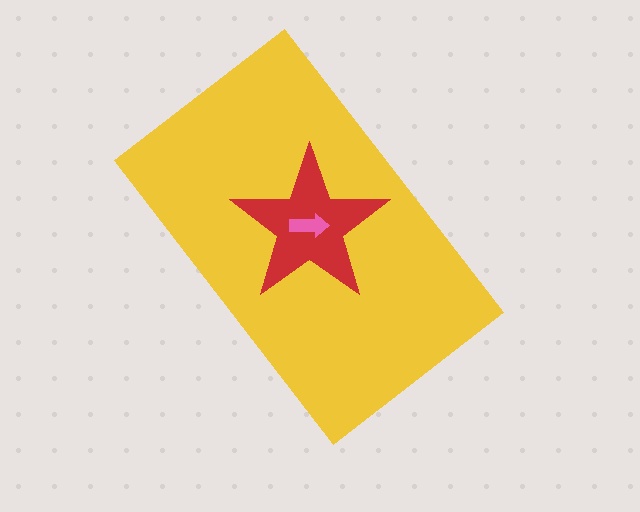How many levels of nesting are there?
3.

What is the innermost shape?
The pink arrow.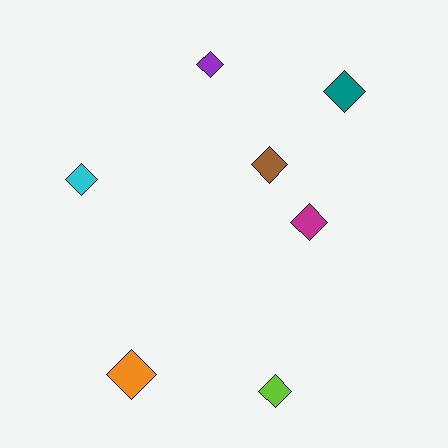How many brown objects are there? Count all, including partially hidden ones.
There is 1 brown object.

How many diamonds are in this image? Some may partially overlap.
There are 7 diamonds.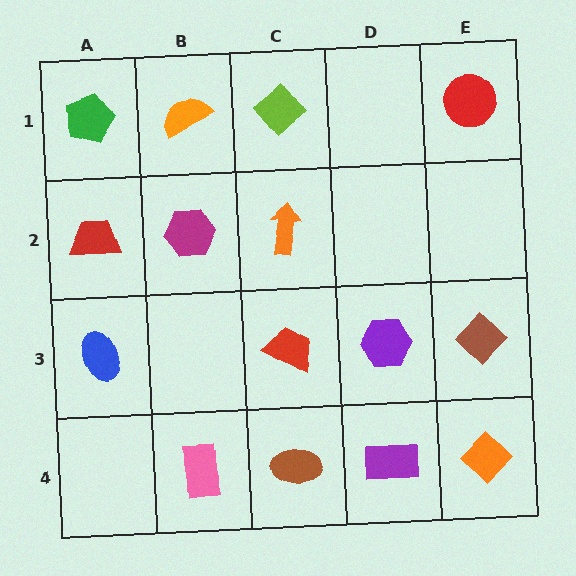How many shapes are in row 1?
4 shapes.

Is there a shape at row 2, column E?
No, that cell is empty.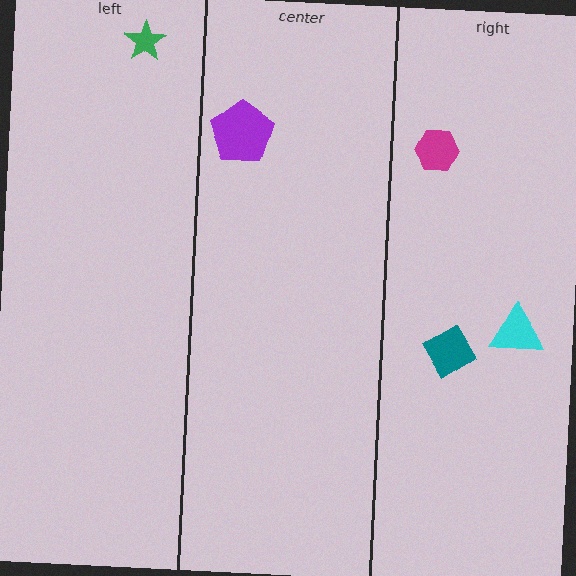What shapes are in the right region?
The cyan triangle, the teal diamond, the magenta hexagon.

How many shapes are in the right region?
3.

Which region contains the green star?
The left region.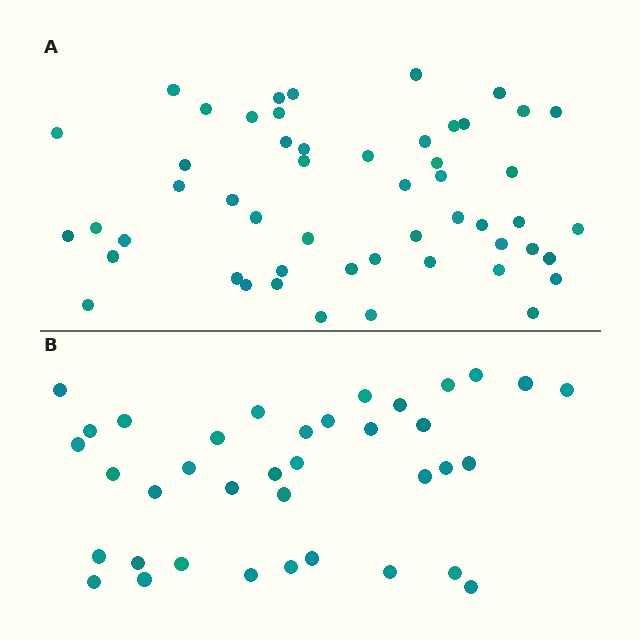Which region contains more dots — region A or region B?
Region A (the top region) has more dots.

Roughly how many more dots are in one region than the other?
Region A has approximately 15 more dots than region B.